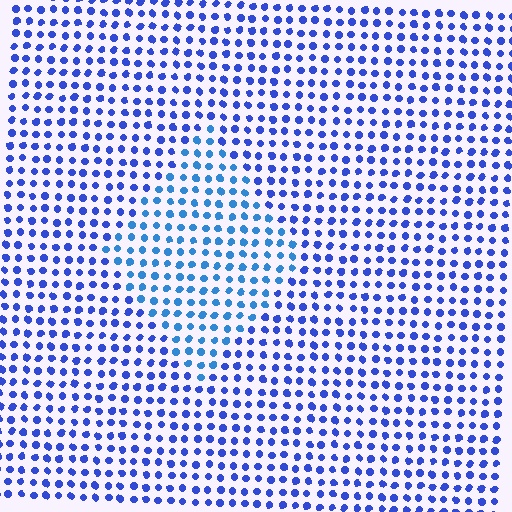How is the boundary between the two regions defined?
The boundary is defined purely by a slight shift in hue (about 24 degrees). Spacing, size, and orientation are identical on both sides.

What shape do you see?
I see a diamond.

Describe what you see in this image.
The image is filled with small blue elements in a uniform arrangement. A diamond-shaped region is visible where the elements are tinted to a slightly different hue, forming a subtle color boundary.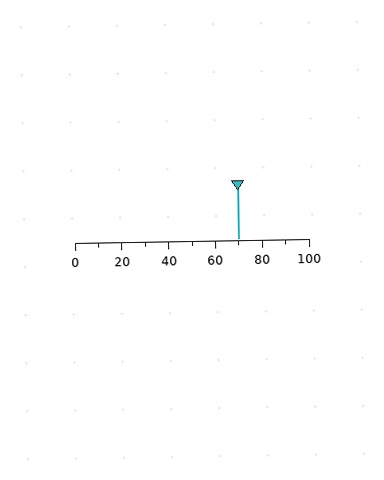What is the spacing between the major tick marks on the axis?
The major ticks are spaced 20 apart.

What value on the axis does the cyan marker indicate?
The marker indicates approximately 70.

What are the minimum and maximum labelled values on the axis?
The axis runs from 0 to 100.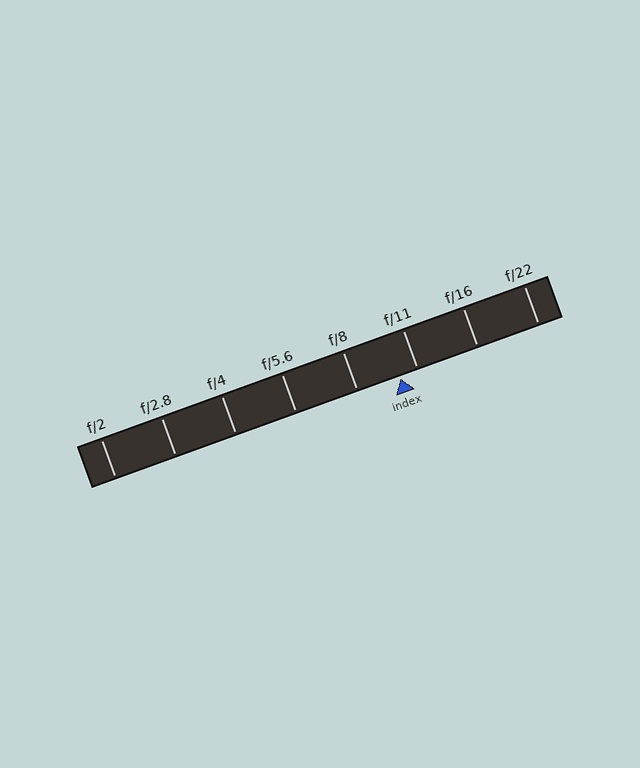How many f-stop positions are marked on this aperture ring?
There are 8 f-stop positions marked.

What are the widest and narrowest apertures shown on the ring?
The widest aperture shown is f/2 and the narrowest is f/22.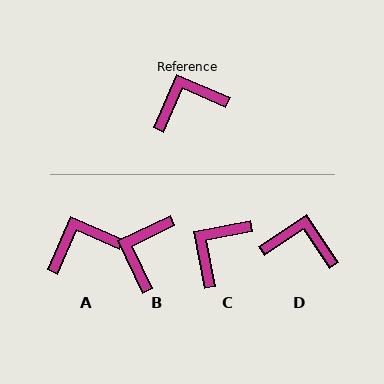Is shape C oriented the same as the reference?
No, it is off by about 34 degrees.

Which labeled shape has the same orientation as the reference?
A.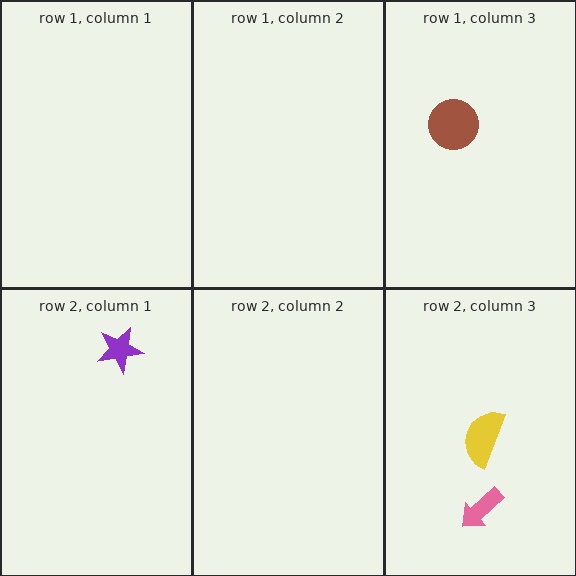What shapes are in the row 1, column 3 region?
The brown circle.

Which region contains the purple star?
The row 2, column 1 region.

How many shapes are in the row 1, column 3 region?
1.